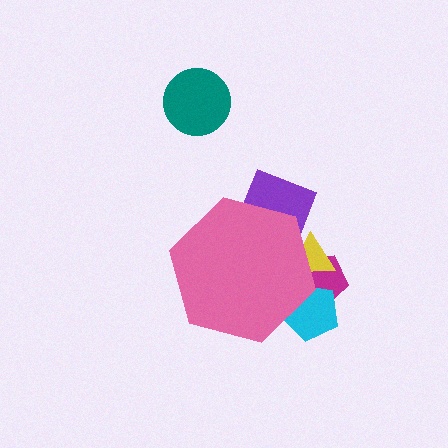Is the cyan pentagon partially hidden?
Yes, the cyan pentagon is partially hidden behind the pink hexagon.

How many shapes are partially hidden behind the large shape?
4 shapes are partially hidden.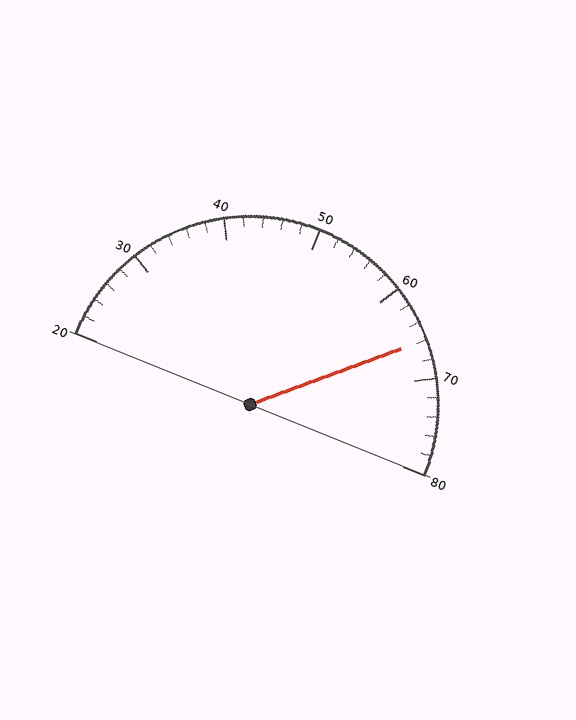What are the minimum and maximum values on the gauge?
The gauge ranges from 20 to 80.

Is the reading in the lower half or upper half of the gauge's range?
The reading is in the upper half of the range (20 to 80).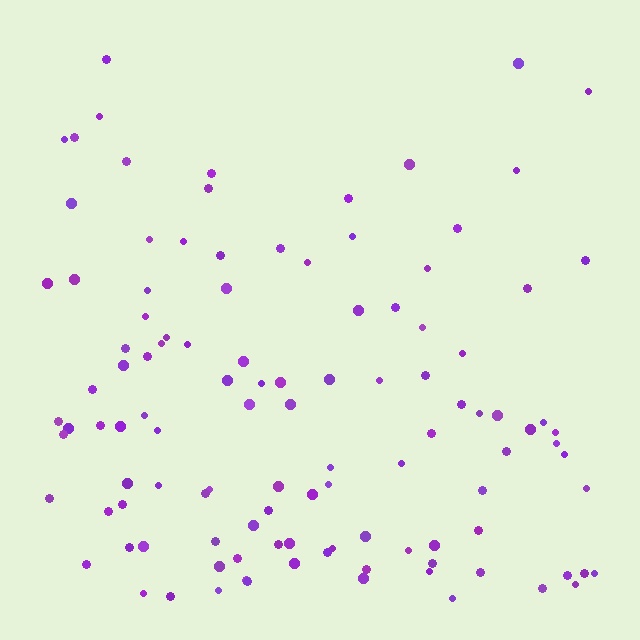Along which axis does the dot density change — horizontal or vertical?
Vertical.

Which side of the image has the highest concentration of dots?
The bottom.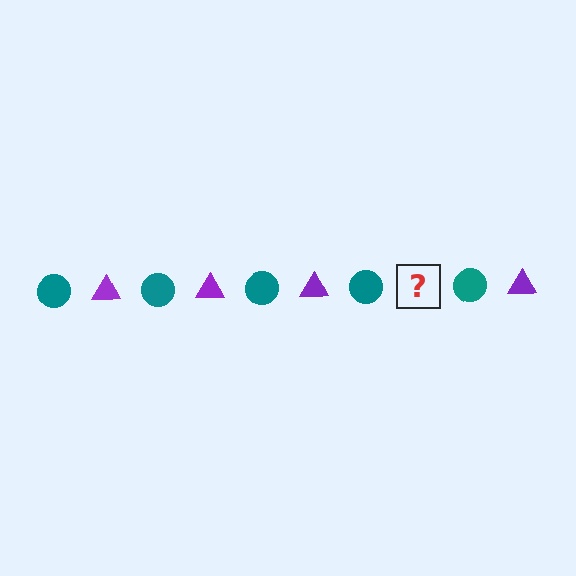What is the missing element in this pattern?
The missing element is a purple triangle.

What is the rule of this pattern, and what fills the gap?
The rule is that the pattern alternates between teal circle and purple triangle. The gap should be filled with a purple triangle.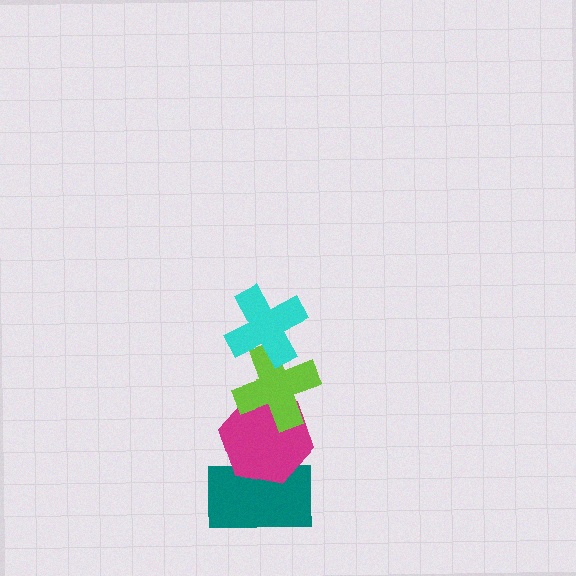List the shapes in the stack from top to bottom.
From top to bottom: the cyan cross, the lime cross, the magenta hexagon, the teal rectangle.